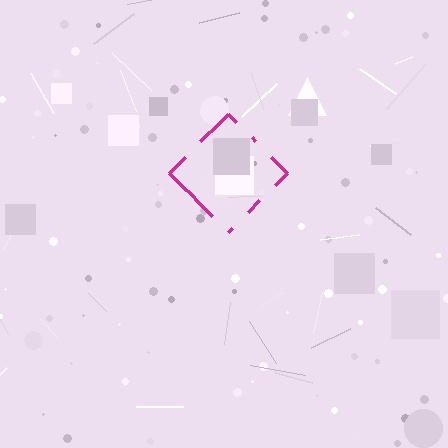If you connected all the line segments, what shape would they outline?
They would outline a diamond.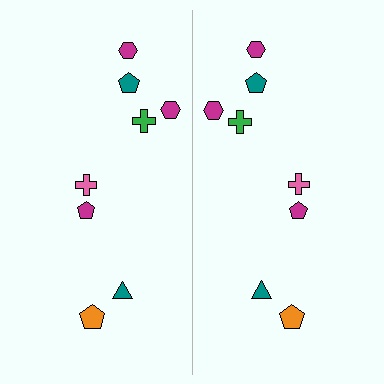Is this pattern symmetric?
Yes, this pattern has bilateral (reflection) symmetry.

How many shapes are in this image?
There are 16 shapes in this image.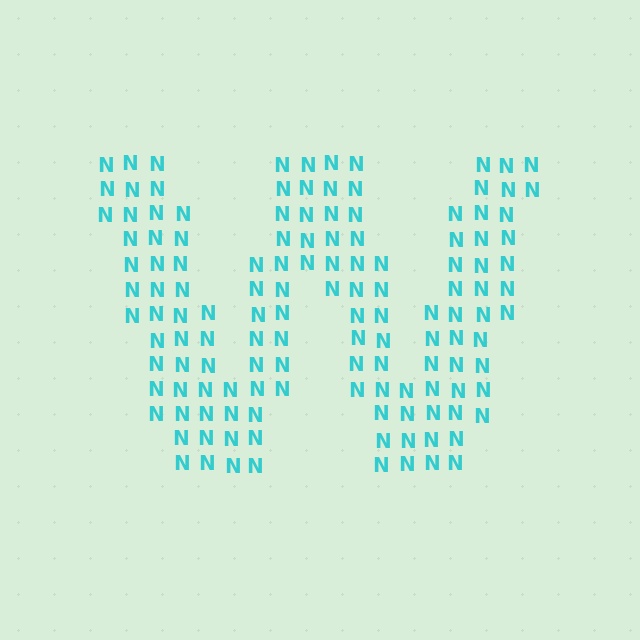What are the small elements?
The small elements are letter N's.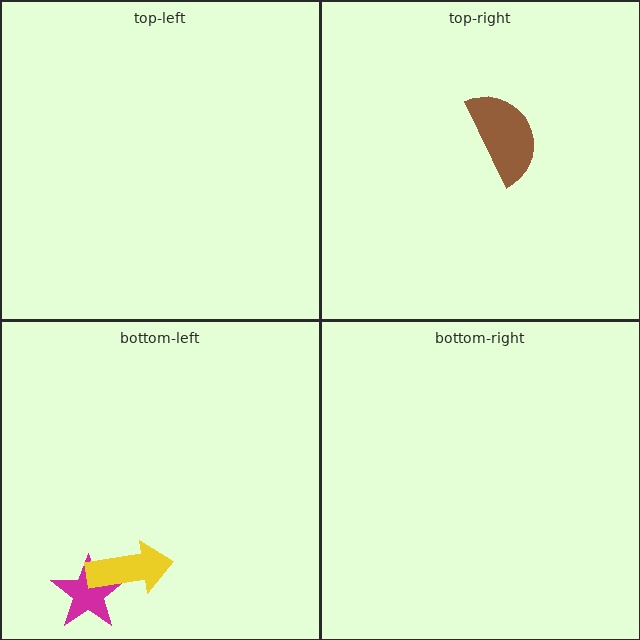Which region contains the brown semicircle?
The top-right region.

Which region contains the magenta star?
The bottom-left region.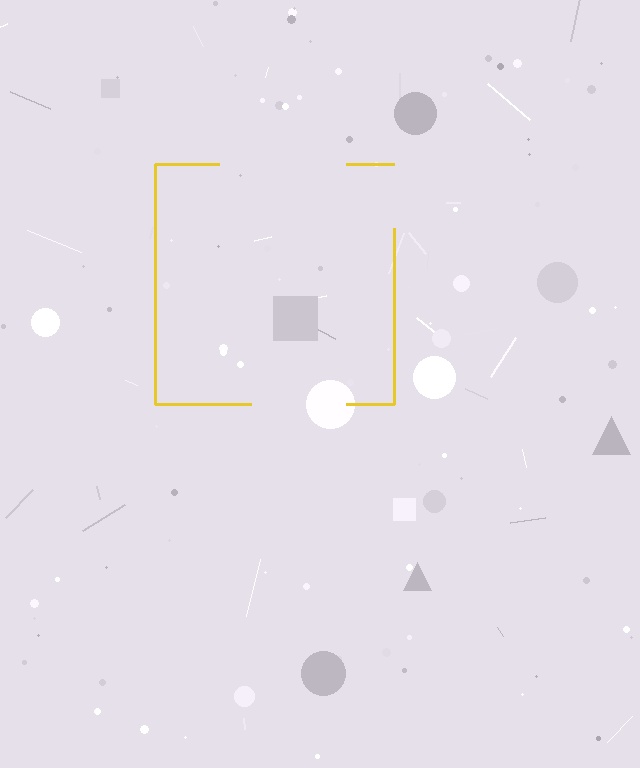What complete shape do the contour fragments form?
The contour fragments form a square.